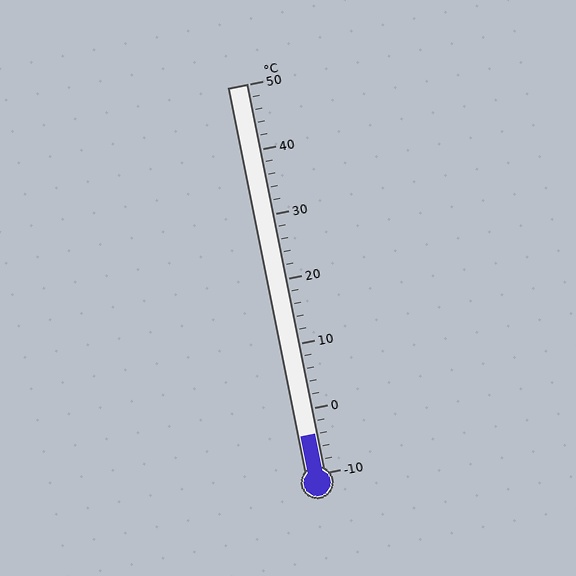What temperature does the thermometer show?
The thermometer shows approximately -4°C.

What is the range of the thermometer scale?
The thermometer scale ranges from -10°C to 50°C.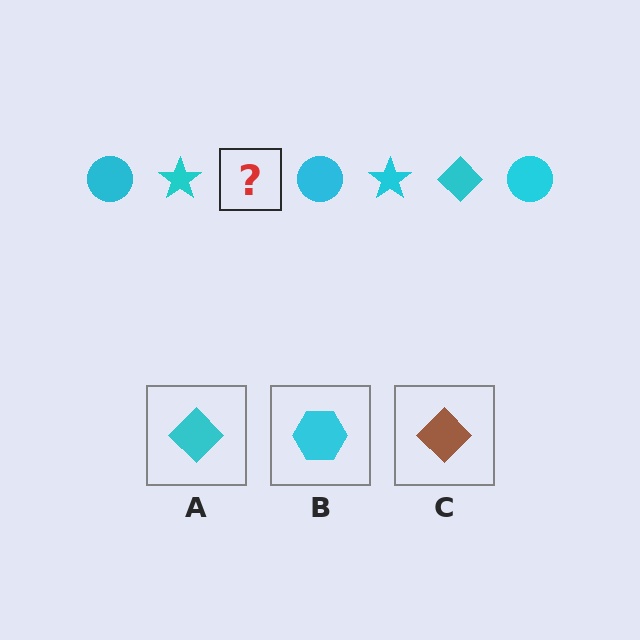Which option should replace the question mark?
Option A.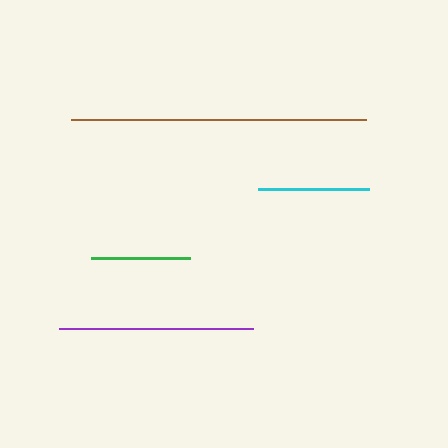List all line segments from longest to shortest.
From longest to shortest: brown, purple, cyan, green.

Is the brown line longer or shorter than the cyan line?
The brown line is longer than the cyan line.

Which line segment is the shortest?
The green line is the shortest at approximately 100 pixels.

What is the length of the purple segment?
The purple segment is approximately 194 pixels long.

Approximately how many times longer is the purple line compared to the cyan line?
The purple line is approximately 1.7 times the length of the cyan line.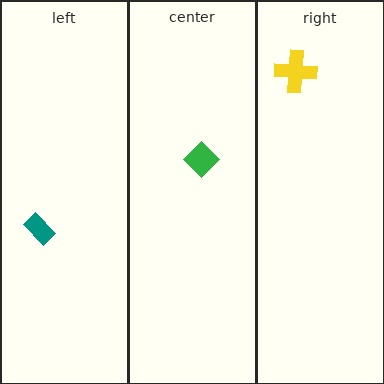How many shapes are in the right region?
1.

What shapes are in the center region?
The green diamond.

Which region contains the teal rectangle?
The left region.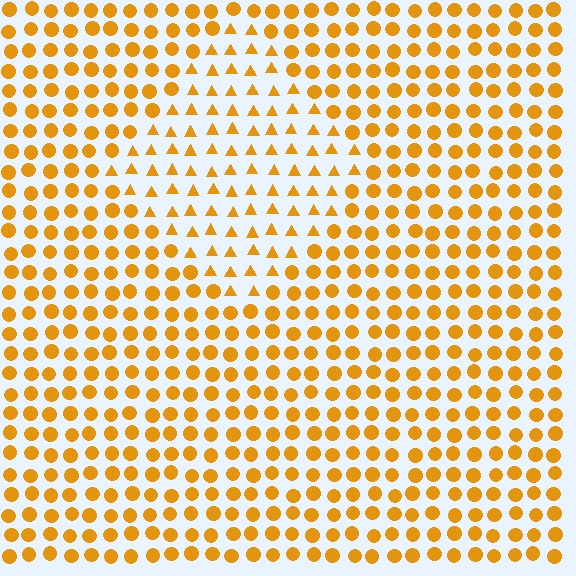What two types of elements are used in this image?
The image uses triangles inside the diamond region and circles outside it.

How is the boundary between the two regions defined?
The boundary is defined by a change in element shape: triangles inside vs. circles outside. All elements share the same color and spacing.